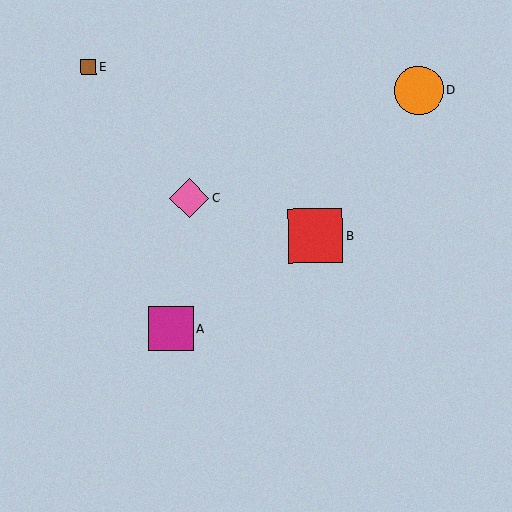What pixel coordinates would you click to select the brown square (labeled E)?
Click at (89, 67) to select the brown square E.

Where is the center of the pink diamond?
The center of the pink diamond is at (189, 198).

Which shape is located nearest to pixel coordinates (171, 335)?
The magenta square (labeled A) at (171, 329) is nearest to that location.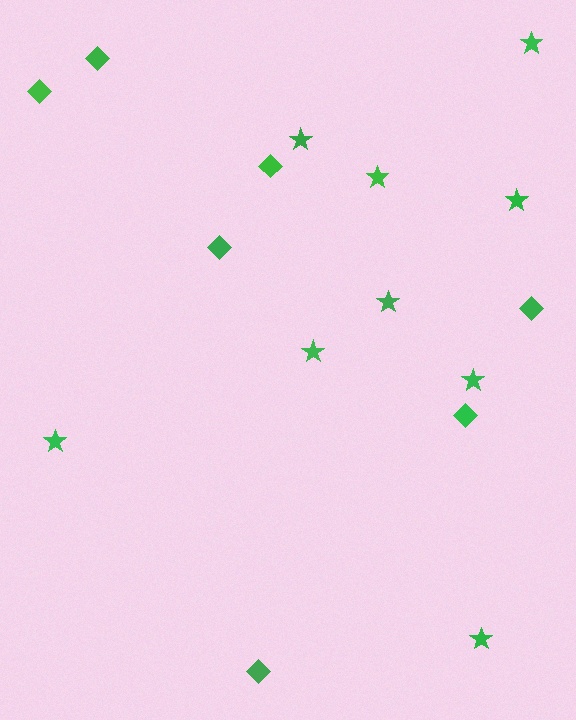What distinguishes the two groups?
There are 2 groups: one group of diamonds (7) and one group of stars (9).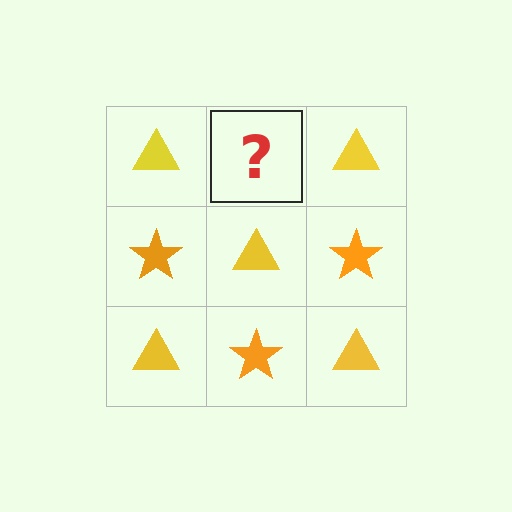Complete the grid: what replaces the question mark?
The question mark should be replaced with an orange star.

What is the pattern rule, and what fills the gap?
The rule is that it alternates yellow triangle and orange star in a checkerboard pattern. The gap should be filled with an orange star.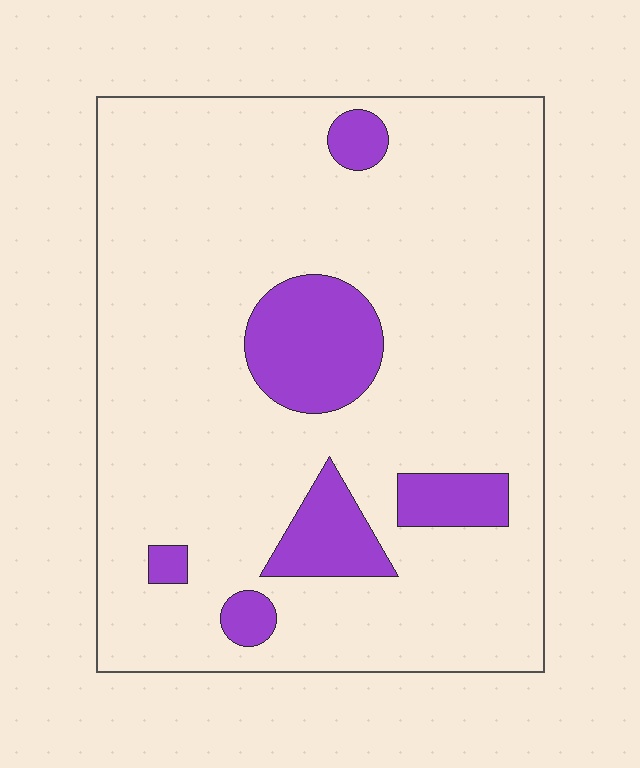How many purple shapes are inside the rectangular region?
6.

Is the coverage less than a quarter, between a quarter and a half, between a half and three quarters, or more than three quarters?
Less than a quarter.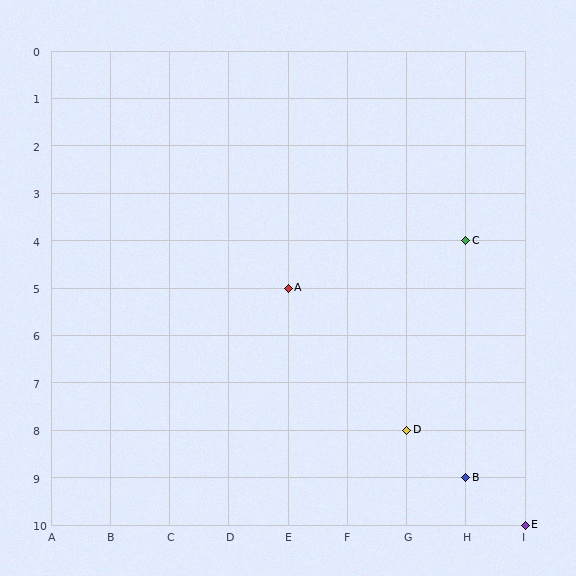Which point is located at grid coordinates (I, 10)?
Point E is at (I, 10).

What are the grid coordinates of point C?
Point C is at grid coordinates (H, 4).